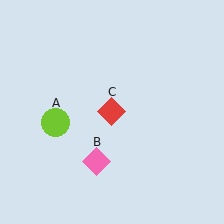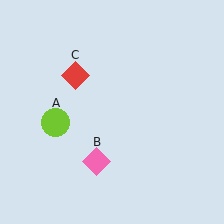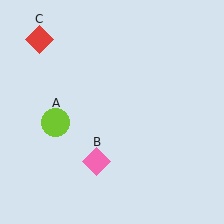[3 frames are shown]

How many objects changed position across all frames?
1 object changed position: red diamond (object C).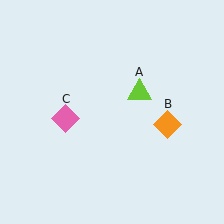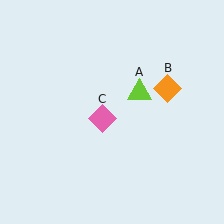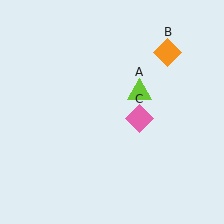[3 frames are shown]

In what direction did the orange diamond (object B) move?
The orange diamond (object B) moved up.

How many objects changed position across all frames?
2 objects changed position: orange diamond (object B), pink diamond (object C).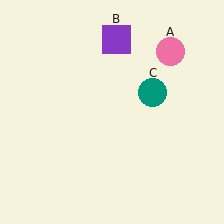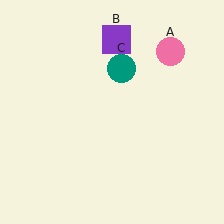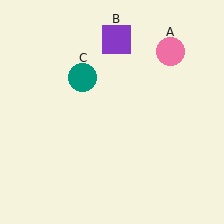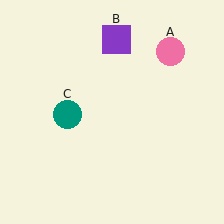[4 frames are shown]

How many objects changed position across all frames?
1 object changed position: teal circle (object C).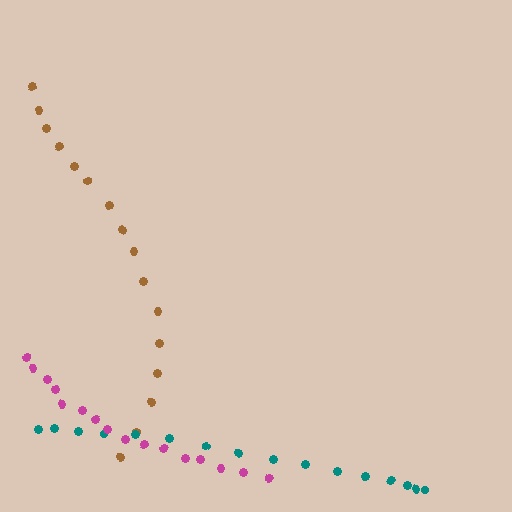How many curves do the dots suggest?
There are 3 distinct paths.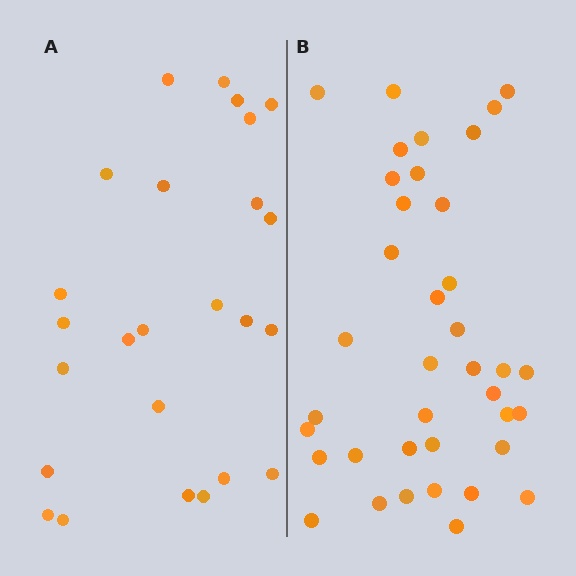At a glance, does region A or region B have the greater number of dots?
Region B (the right region) has more dots.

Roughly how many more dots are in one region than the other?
Region B has approximately 15 more dots than region A.